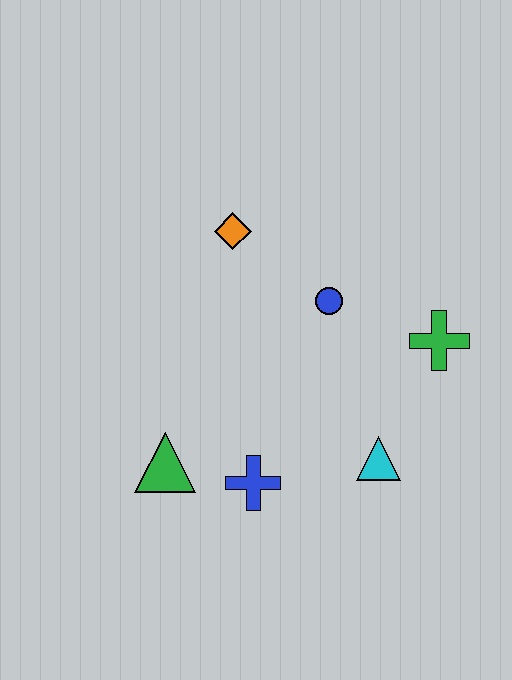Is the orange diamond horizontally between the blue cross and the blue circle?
No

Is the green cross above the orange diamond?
No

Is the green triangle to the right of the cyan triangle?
No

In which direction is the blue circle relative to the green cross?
The blue circle is to the left of the green cross.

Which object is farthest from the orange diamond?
The cyan triangle is farthest from the orange diamond.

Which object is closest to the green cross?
The blue circle is closest to the green cross.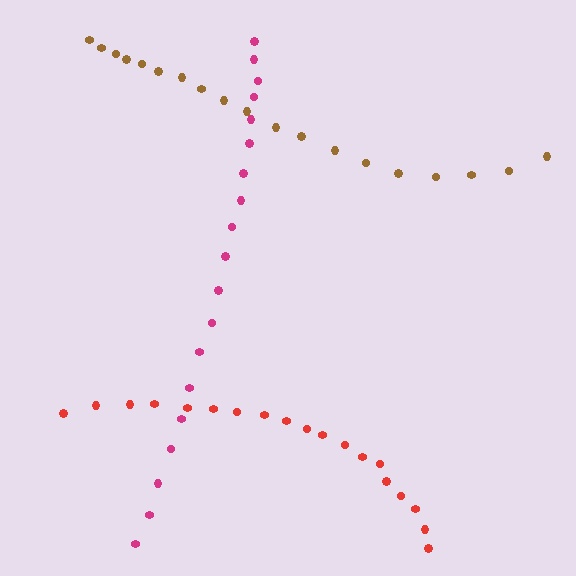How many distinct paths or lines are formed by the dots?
There are 3 distinct paths.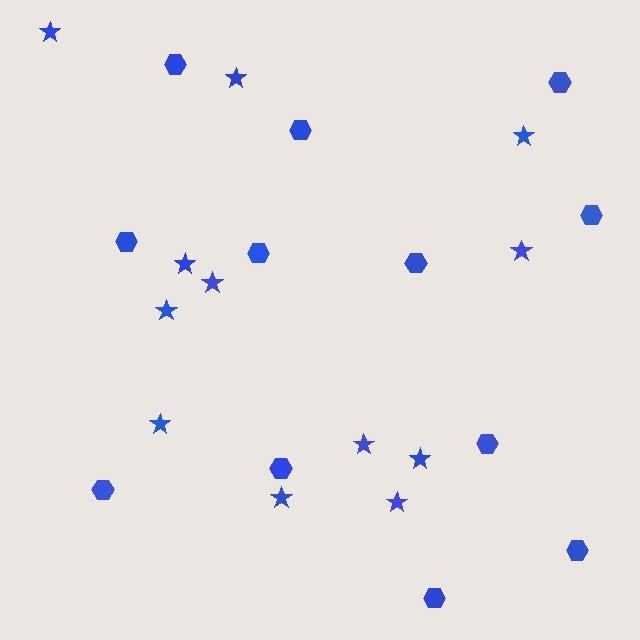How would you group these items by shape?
There are 2 groups: one group of stars (12) and one group of hexagons (12).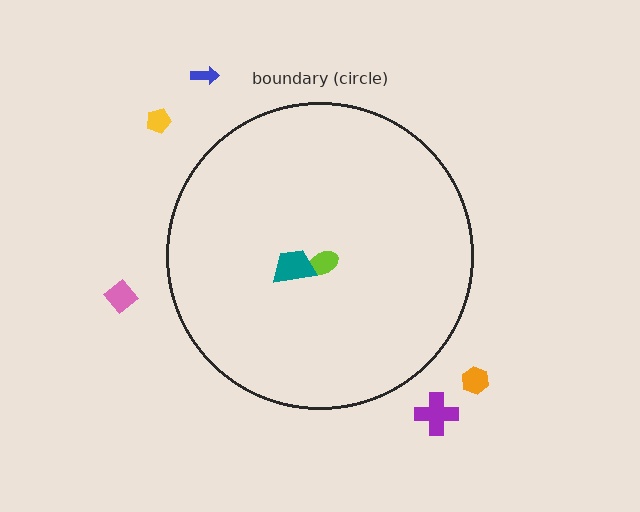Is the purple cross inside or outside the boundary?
Outside.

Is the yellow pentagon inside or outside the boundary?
Outside.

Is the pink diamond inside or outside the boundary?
Outside.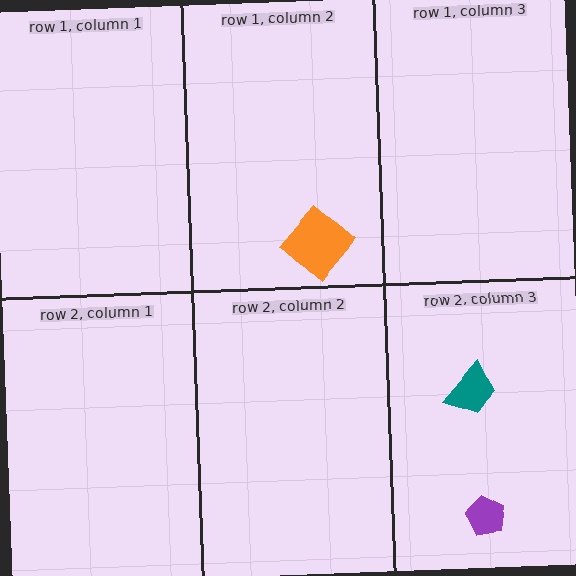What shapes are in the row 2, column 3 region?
The purple pentagon, the teal trapezoid.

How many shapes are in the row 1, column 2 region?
1.